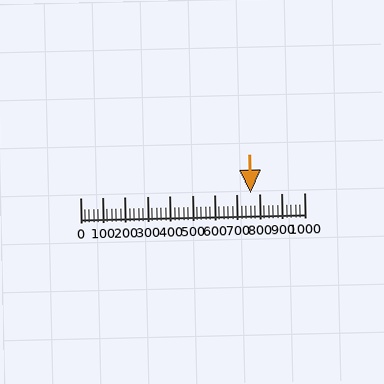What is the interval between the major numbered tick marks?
The major tick marks are spaced 100 units apart.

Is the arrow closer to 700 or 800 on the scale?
The arrow is closer to 800.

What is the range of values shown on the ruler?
The ruler shows values from 0 to 1000.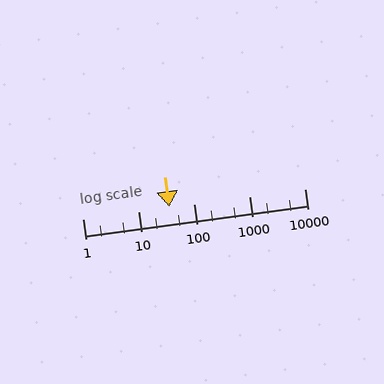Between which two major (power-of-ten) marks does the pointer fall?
The pointer is between 10 and 100.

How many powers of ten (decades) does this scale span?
The scale spans 4 decades, from 1 to 10000.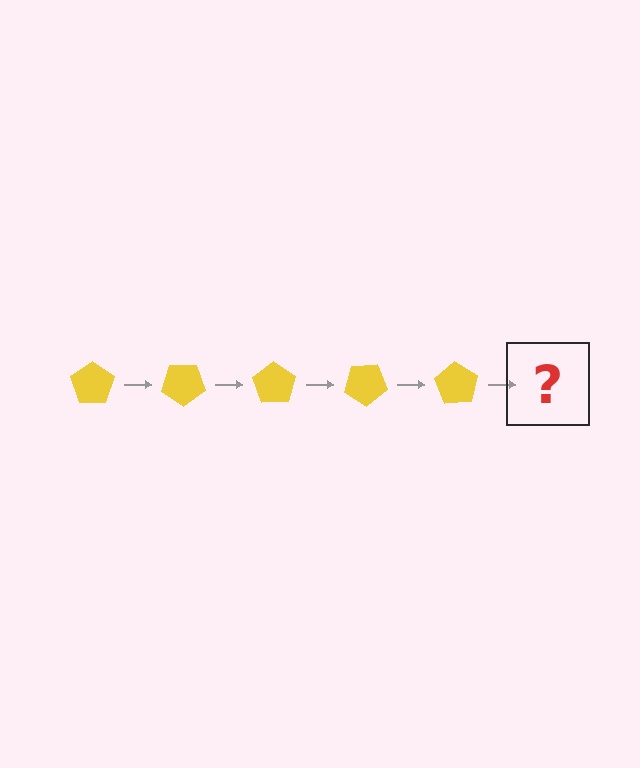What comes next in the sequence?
The next element should be a yellow pentagon rotated 175 degrees.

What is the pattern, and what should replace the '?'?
The pattern is that the pentagon rotates 35 degrees each step. The '?' should be a yellow pentagon rotated 175 degrees.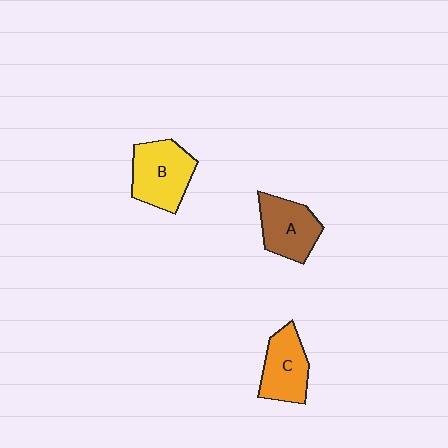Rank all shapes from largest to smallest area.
From largest to smallest: B (yellow), A (brown), C (orange).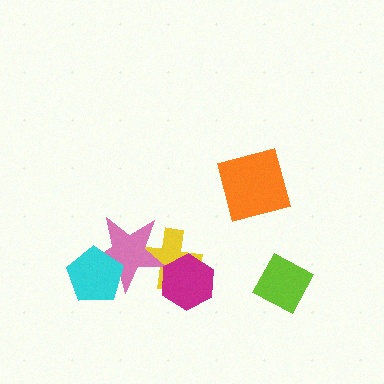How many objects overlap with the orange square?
0 objects overlap with the orange square.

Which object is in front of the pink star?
The cyan pentagon is in front of the pink star.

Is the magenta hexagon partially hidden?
No, no other shape covers it.